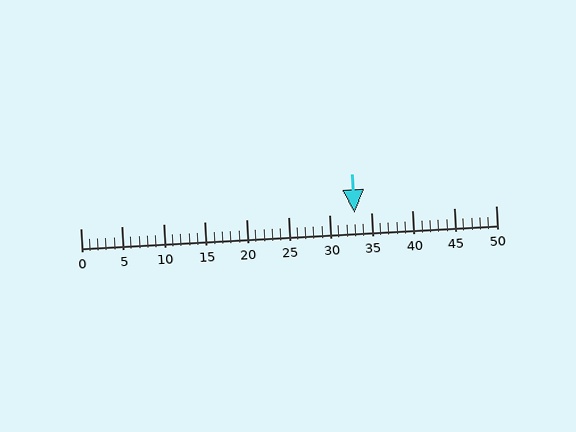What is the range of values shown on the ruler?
The ruler shows values from 0 to 50.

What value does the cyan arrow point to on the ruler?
The cyan arrow points to approximately 33.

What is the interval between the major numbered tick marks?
The major tick marks are spaced 5 units apart.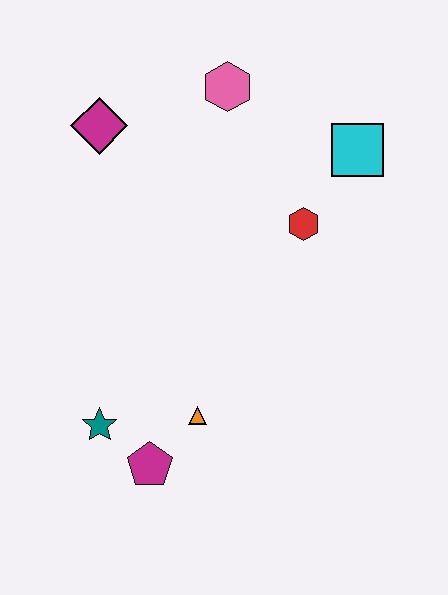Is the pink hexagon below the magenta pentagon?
No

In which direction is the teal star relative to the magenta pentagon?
The teal star is to the left of the magenta pentagon.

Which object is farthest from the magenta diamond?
The magenta pentagon is farthest from the magenta diamond.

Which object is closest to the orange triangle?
The magenta pentagon is closest to the orange triangle.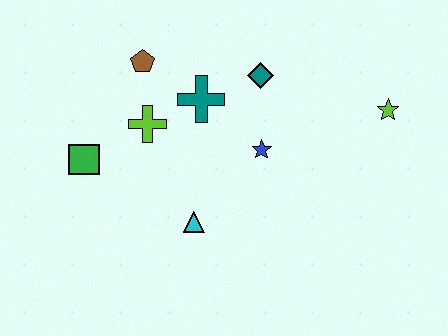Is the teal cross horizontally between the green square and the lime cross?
No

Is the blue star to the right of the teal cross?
Yes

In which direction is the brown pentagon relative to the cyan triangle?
The brown pentagon is above the cyan triangle.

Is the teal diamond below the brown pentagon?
Yes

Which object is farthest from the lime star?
The green square is farthest from the lime star.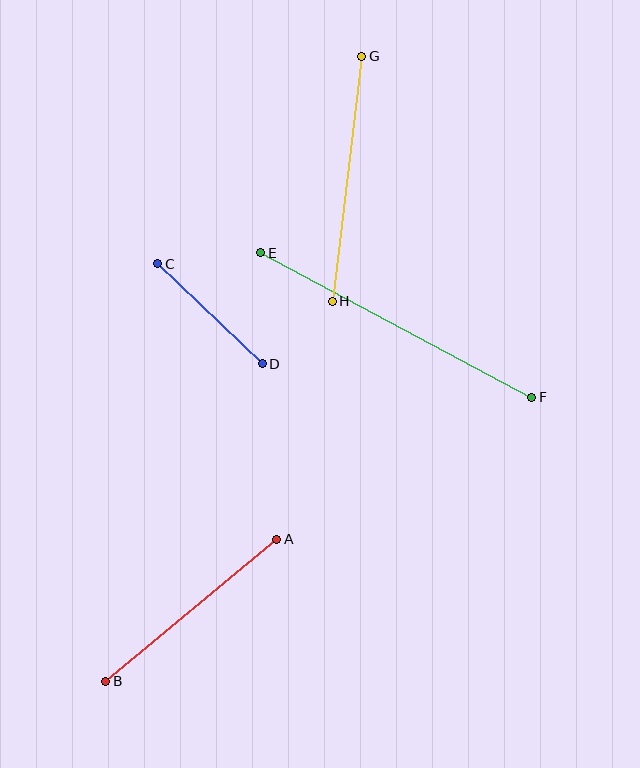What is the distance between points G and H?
The distance is approximately 247 pixels.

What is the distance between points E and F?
The distance is approximately 307 pixels.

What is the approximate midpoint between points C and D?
The midpoint is at approximately (210, 314) pixels.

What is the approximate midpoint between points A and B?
The midpoint is at approximately (191, 610) pixels.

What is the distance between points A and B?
The distance is approximately 222 pixels.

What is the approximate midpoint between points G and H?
The midpoint is at approximately (347, 179) pixels.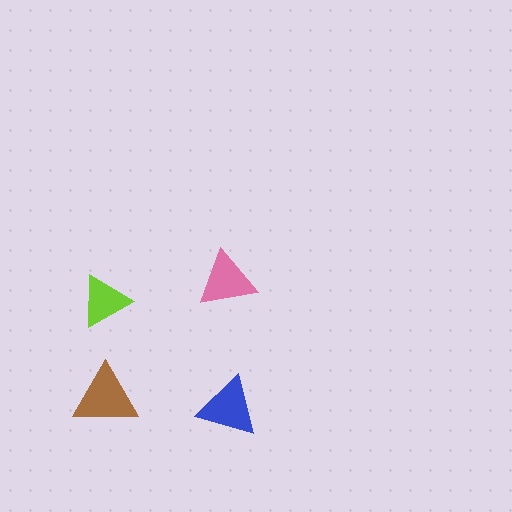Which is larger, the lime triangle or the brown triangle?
The brown one.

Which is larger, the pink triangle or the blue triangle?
The blue one.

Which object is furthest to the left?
The lime triangle is leftmost.